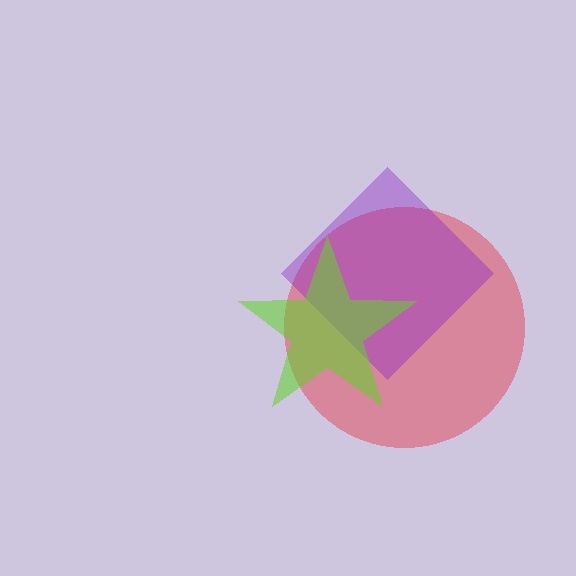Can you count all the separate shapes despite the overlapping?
Yes, there are 3 separate shapes.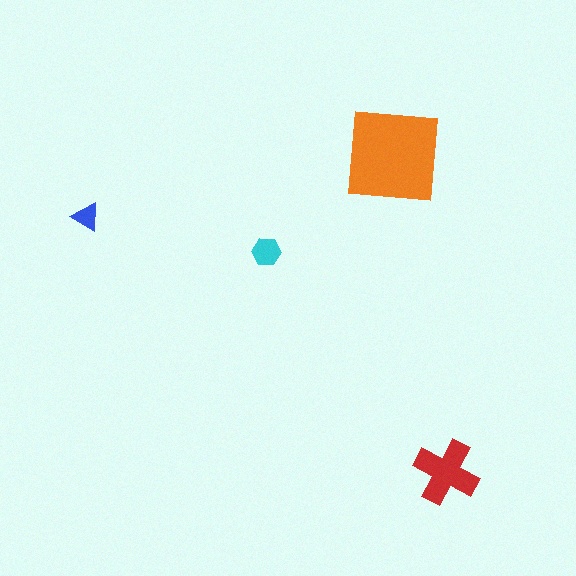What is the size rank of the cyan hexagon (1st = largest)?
3rd.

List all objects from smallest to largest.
The blue triangle, the cyan hexagon, the red cross, the orange square.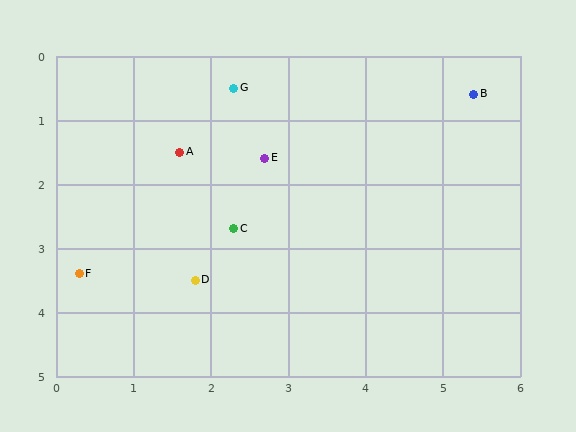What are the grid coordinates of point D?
Point D is at approximately (1.8, 3.5).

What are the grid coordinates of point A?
Point A is at approximately (1.6, 1.5).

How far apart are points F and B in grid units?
Points F and B are about 5.8 grid units apart.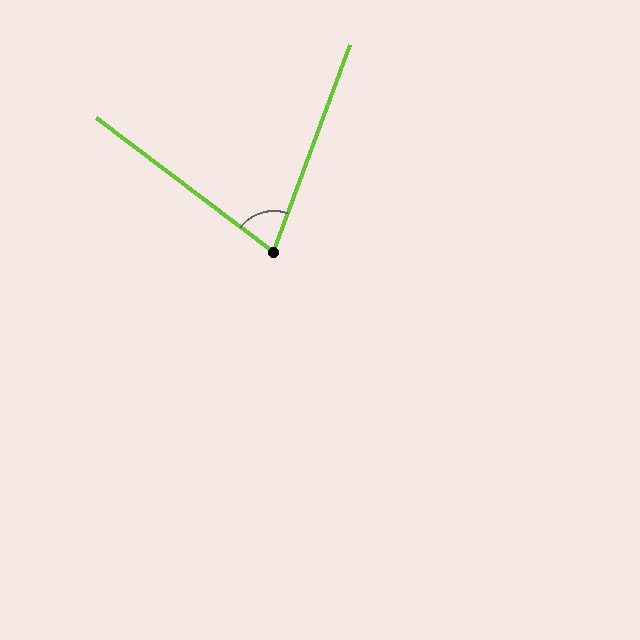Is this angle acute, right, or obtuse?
It is acute.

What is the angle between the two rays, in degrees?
Approximately 73 degrees.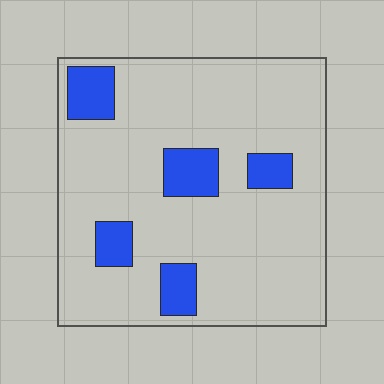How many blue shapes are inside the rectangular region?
5.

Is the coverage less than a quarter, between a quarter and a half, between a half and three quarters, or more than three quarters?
Less than a quarter.